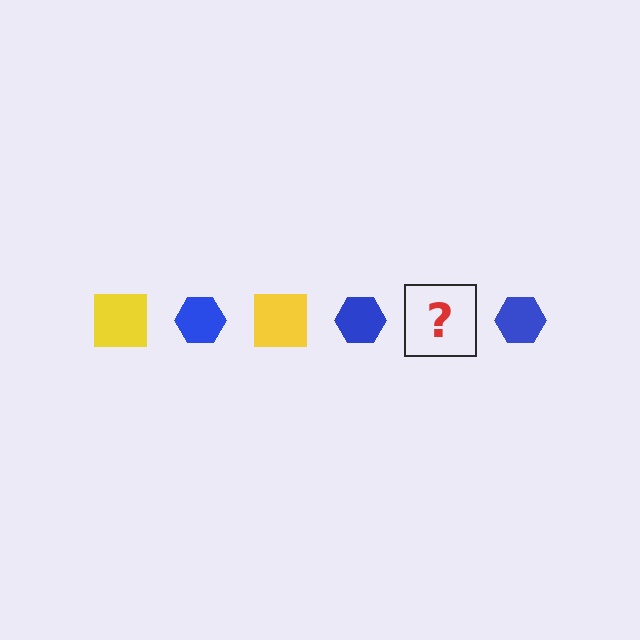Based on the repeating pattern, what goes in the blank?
The blank should be a yellow square.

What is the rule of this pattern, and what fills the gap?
The rule is that the pattern alternates between yellow square and blue hexagon. The gap should be filled with a yellow square.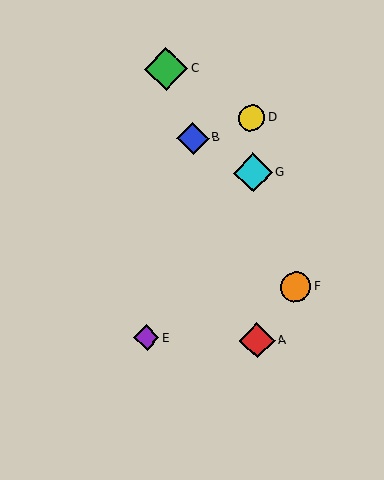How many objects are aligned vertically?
3 objects (A, D, G) are aligned vertically.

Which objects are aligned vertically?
Objects A, D, G are aligned vertically.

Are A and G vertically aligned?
Yes, both are at x≈257.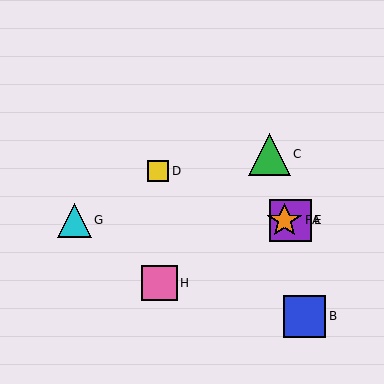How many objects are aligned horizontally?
4 objects (A, E, F, G) are aligned horizontally.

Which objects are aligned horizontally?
Objects A, E, F, G are aligned horizontally.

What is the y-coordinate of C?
Object C is at y≈154.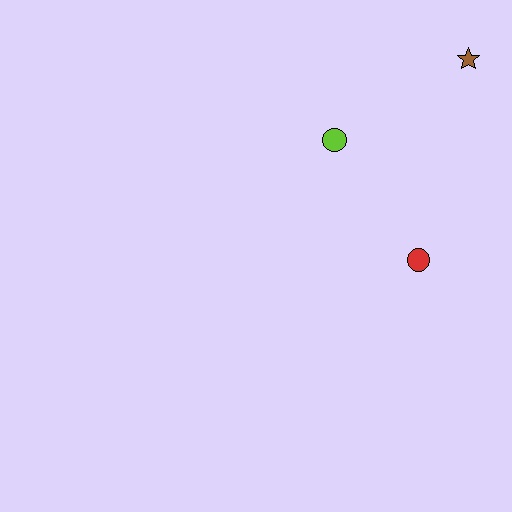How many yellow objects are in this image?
There are no yellow objects.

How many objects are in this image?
There are 3 objects.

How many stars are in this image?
There is 1 star.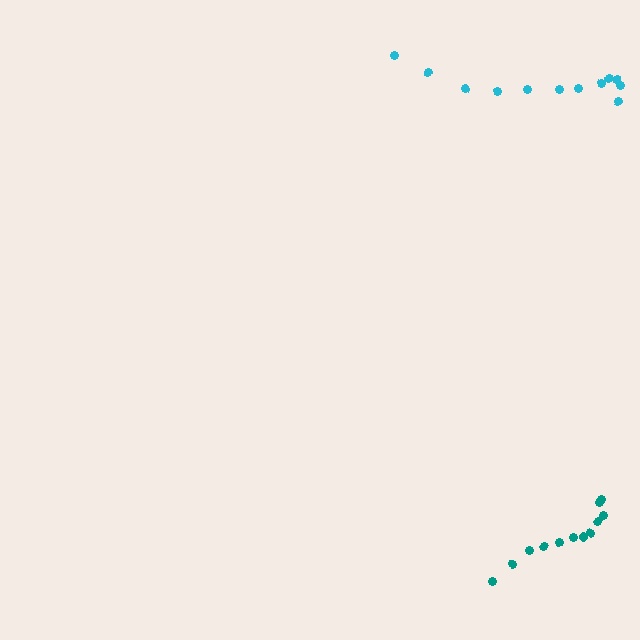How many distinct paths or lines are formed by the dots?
There are 2 distinct paths.